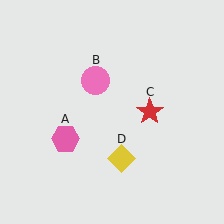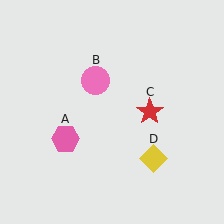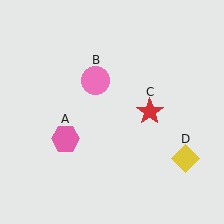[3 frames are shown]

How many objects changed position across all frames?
1 object changed position: yellow diamond (object D).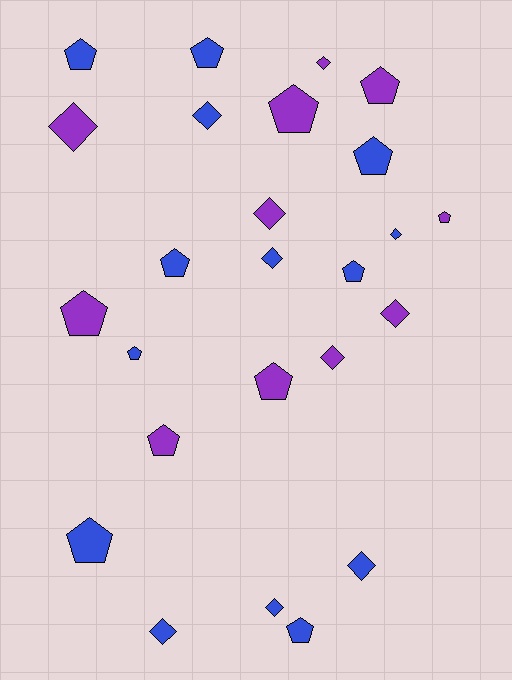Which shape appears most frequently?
Pentagon, with 14 objects.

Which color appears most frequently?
Blue, with 14 objects.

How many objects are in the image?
There are 25 objects.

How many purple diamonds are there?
There are 5 purple diamonds.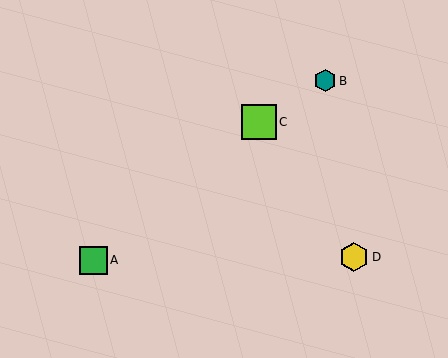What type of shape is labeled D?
Shape D is a yellow hexagon.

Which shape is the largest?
The lime square (labeled C) is the largest.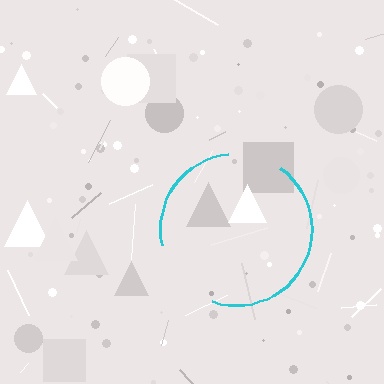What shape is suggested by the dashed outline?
The dashed outline suggests a circle.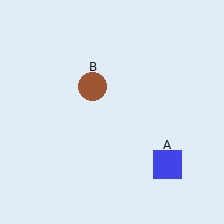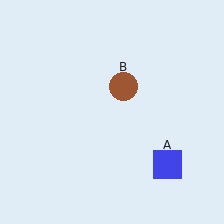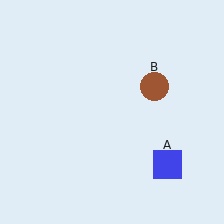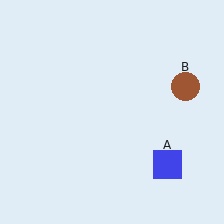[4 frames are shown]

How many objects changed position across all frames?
1 object changed position: brown circle (object B).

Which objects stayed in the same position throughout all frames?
Blue square (object A) remained stationary.